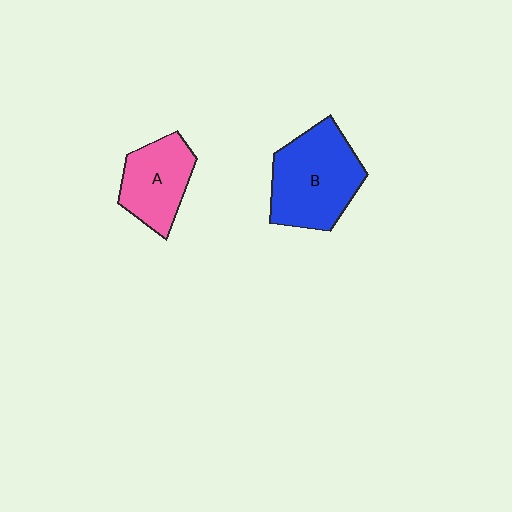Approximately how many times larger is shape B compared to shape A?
Approximately 1.4 times.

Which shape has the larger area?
Shape B (blue).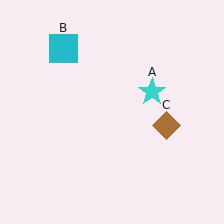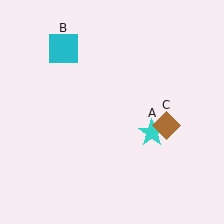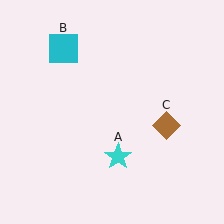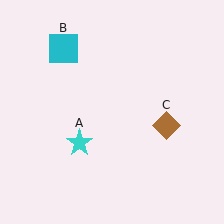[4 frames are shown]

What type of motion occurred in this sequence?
The cyan star (object A) rotated clockwise around the center of the scene.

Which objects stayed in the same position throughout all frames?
Cyan square (object B) and brown diamond (object C) remained stationary.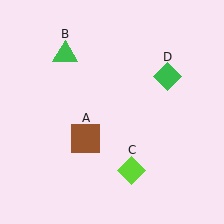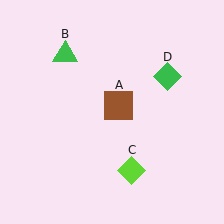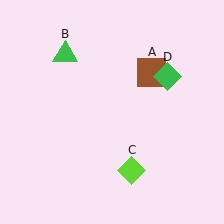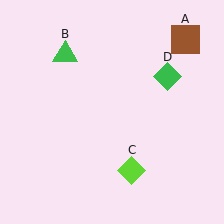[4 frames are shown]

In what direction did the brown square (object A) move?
The brown square (object A) moved up and to the right.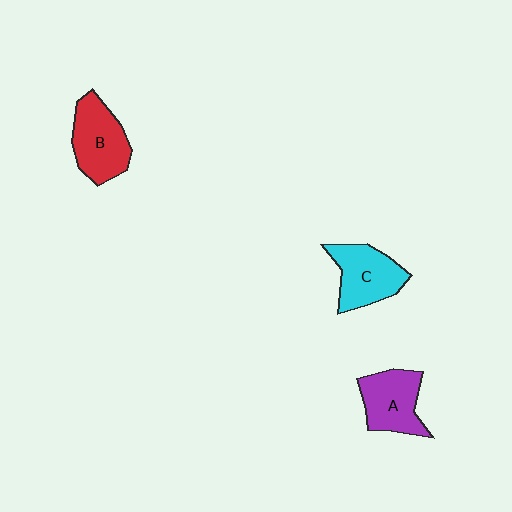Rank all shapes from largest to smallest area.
From largest to smallest: B (red), C (cyan), A (purple).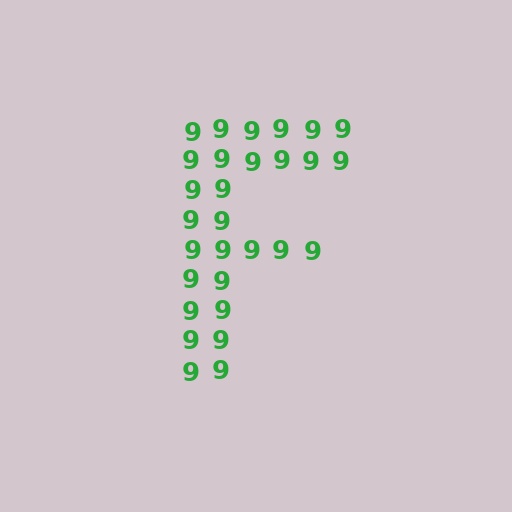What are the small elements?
The small elements are digit 9's.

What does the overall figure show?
The overall figure shows the letter F.